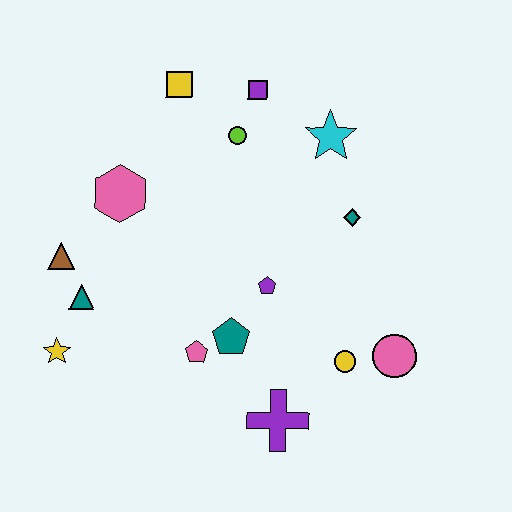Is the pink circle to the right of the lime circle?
Yes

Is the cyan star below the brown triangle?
No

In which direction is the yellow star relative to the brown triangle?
The yellow star is below the brown triangle.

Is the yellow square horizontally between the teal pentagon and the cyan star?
No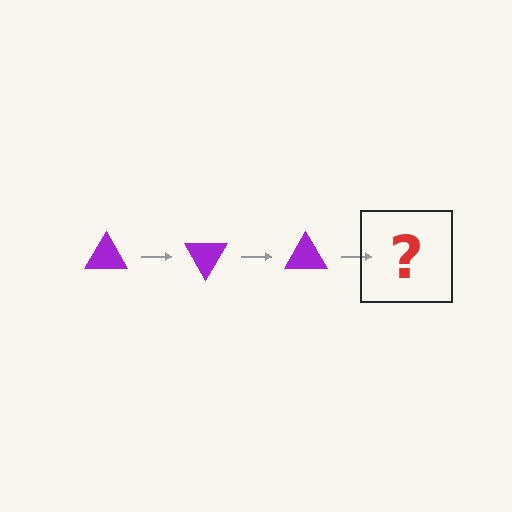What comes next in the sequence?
The next element should be a purple triangle rotated 180 degrees.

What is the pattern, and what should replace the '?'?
The pattern is that the triangle rotates 60 degrees each step. The '?' should be a purple triangle rotated 180 degrees.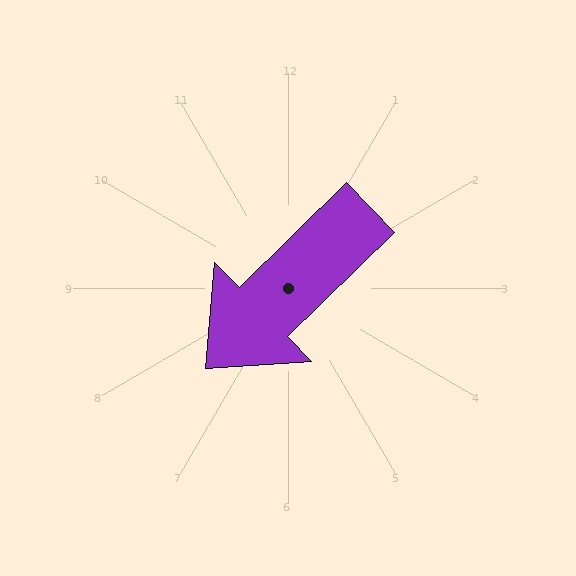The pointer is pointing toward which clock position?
Roughly 8 o'clock.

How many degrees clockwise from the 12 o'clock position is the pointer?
Approximately 226 degrees.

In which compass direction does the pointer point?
Southwest.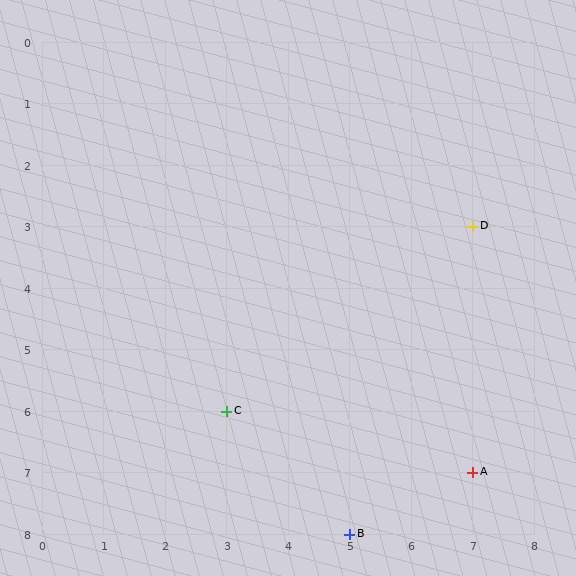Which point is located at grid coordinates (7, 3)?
Point D is at (7, 3).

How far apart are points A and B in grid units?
Points A and B are 2 columns and 1 row apart (about 2.2 grid units diagonally).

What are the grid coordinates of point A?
Point A is at grid coordinates (7, 7).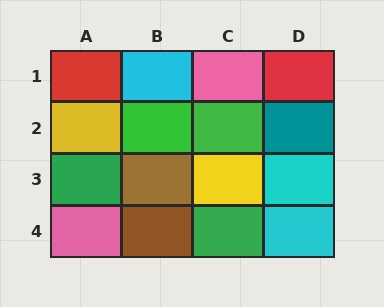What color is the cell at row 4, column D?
Cyan.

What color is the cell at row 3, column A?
Green.